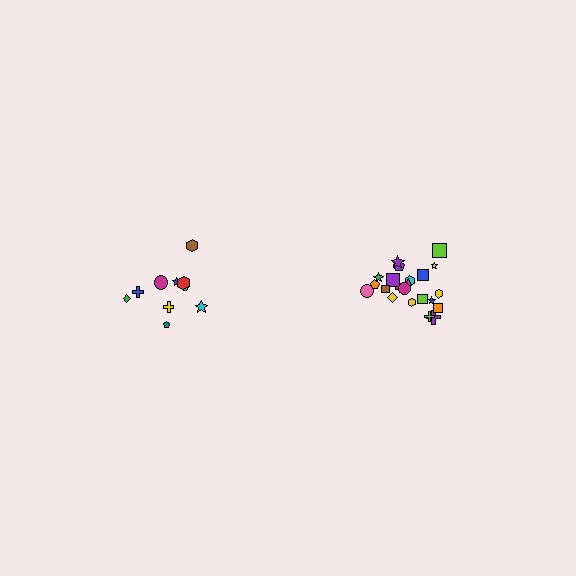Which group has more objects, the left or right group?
The right group.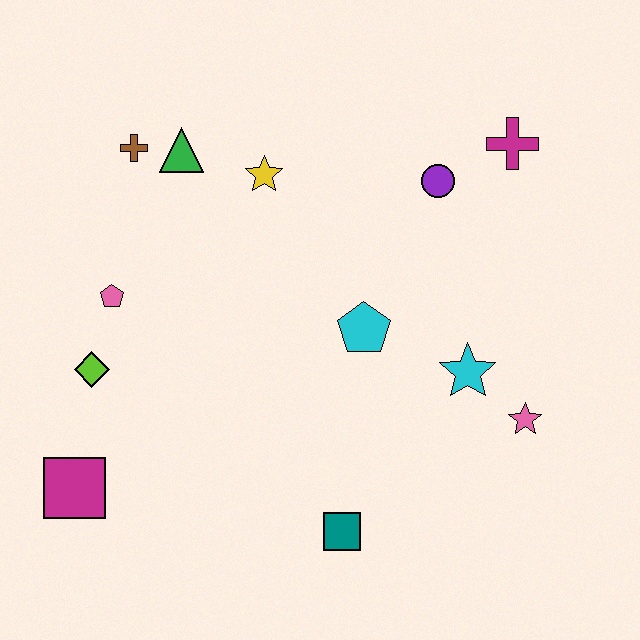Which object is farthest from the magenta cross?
The magenta square is farthest from the magenta cross.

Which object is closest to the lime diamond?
The pink pentagon is closest to the lime diamond.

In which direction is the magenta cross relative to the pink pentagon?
The magenta cross is to the right of the pink pentagon.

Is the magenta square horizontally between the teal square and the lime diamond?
No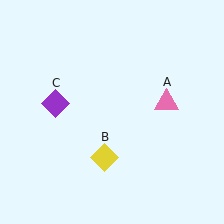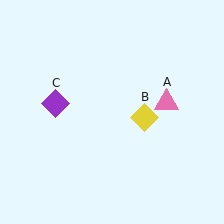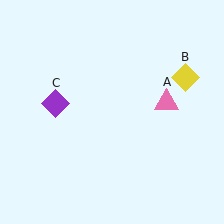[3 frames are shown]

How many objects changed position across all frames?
1 object changed position: yellow diamond (object B).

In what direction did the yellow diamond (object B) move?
The yellow diamond (object B) moved up and to the right.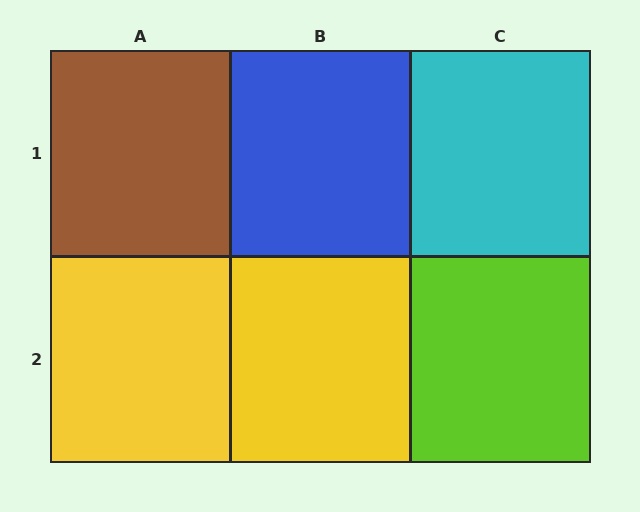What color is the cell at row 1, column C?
Cyan.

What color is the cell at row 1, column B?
Blue.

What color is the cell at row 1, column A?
Brown.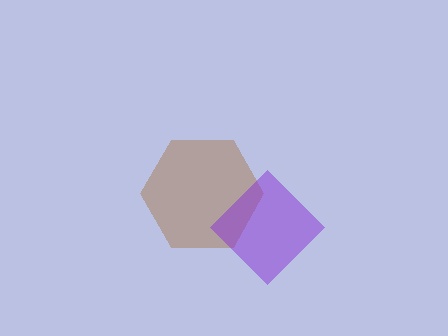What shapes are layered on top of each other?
The layered shapes are: a brown hexagon, a purple diamond.